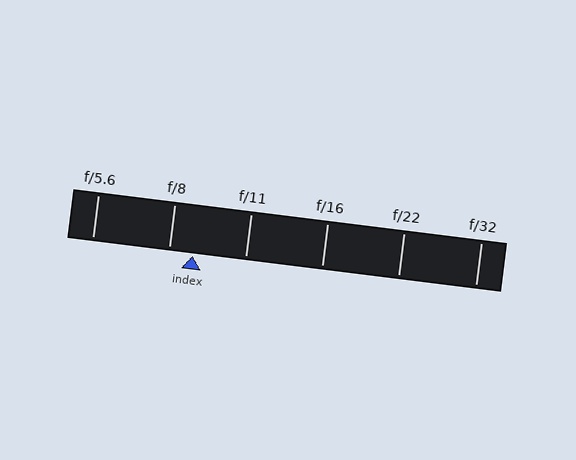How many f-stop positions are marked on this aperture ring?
There are 6 f-stop positions marked.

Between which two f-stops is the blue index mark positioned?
The index mark is between f/8 and f/11.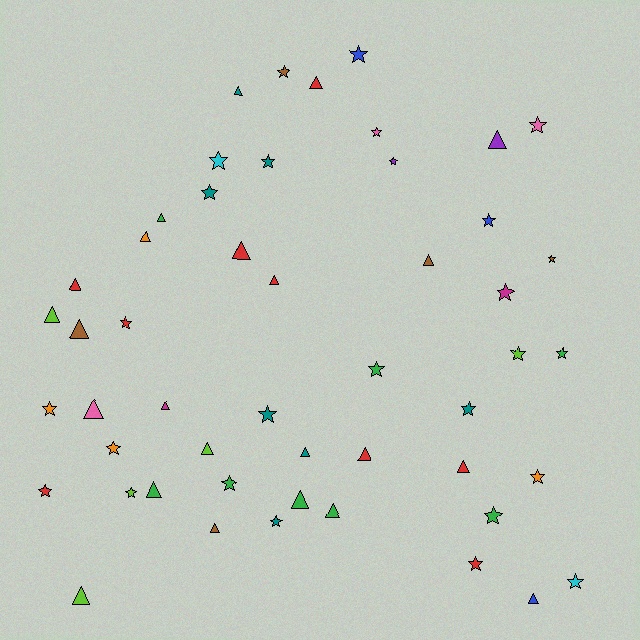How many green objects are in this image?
There are 8 green objects.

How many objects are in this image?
There are 50 objects.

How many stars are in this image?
There are 27 stars.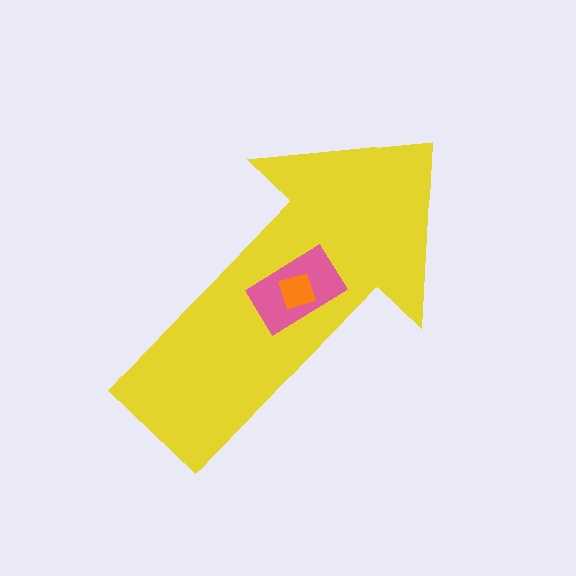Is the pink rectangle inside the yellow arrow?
Yes.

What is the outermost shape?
The yellow arrow.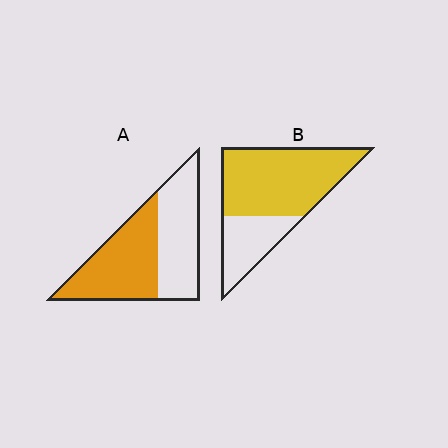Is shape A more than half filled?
Roughly half.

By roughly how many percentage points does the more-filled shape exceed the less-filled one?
By roughly 15 percentage points (B over A).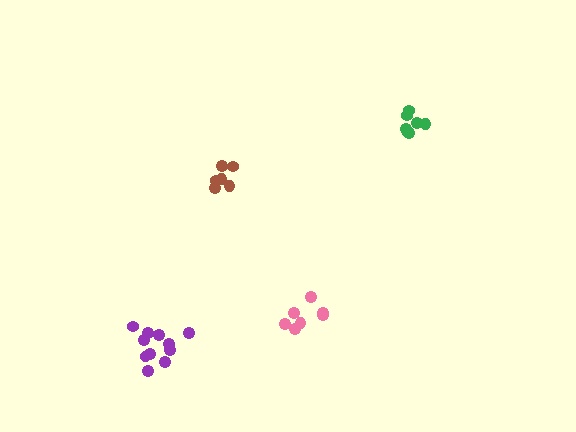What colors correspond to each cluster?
The clusters are colored: brown, green, pink, purple.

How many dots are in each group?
Group 1: 6 dots, Group 2: 7 dots, Group 3: 7 dots, Group 4: 11 dots (31 total).